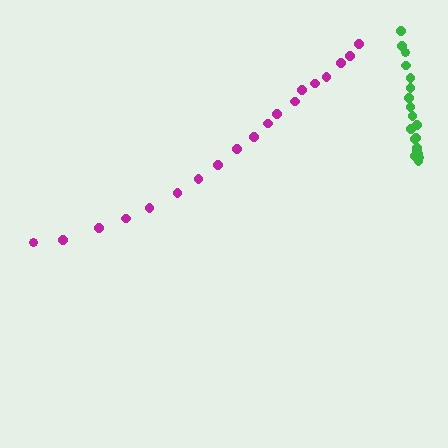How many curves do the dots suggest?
There are 2 distinct paths.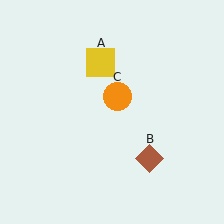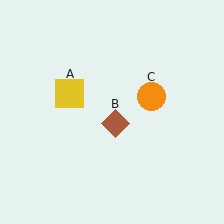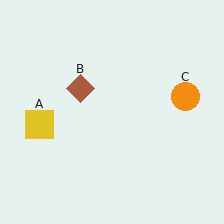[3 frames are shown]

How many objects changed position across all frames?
3 objects changed position: yellow square (object A), brown diamond (object B), orange circle (object C).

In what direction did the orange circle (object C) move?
The orange circle (object C) moved right.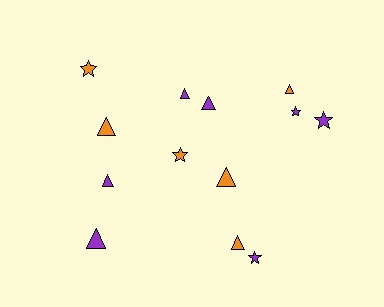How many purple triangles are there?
There are 4 purple triangles.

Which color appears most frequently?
Purple, with 7 objects.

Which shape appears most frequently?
Triangle, with 8 objects.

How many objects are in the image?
There are 13 objects.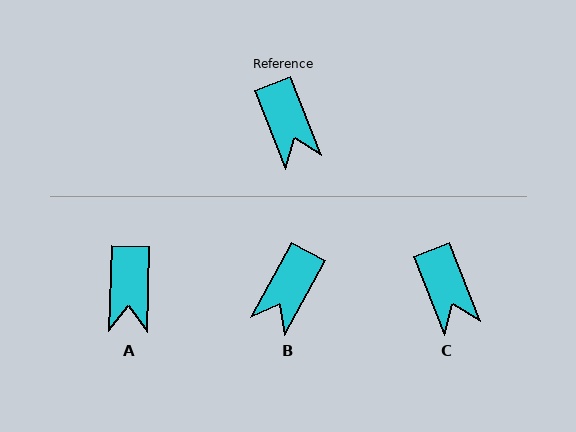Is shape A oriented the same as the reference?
No, it is off by about 23 degrees.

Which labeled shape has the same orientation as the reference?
C.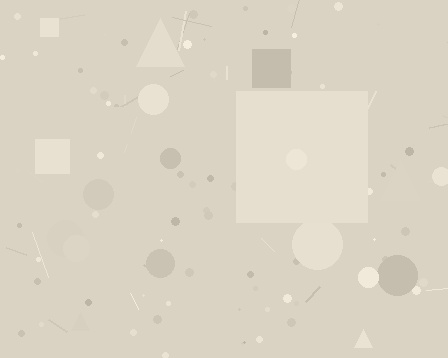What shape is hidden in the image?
A square is hidden in the image.